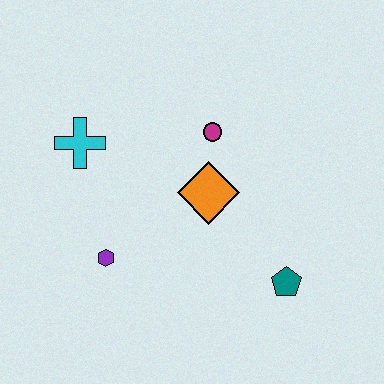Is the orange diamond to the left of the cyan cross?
No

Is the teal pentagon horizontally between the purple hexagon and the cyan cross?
No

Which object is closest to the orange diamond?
The magenta circle is closest to the orange diamond.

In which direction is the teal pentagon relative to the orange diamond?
The teal pentagon is below the orange diamond.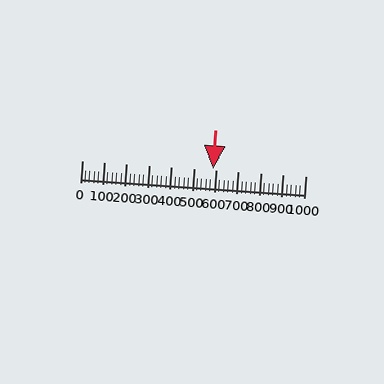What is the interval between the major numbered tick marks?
The major tick marks are spaced 100 units apart.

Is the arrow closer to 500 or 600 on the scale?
The arrow is closer to 600.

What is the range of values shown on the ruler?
The ruler shows values from 0 to 1000.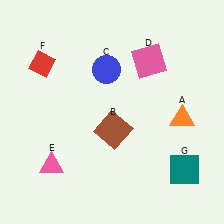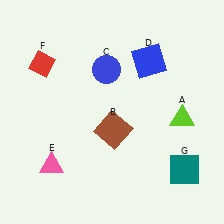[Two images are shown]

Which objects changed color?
A changed from orange to lime. D changed from pink to blue.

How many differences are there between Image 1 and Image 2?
There are 2 differences between the two images.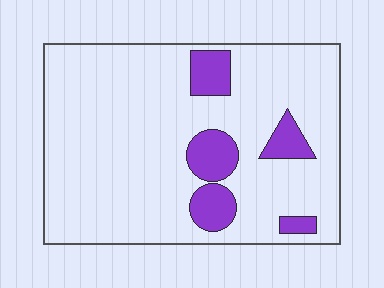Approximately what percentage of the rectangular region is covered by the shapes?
Approximately 15%.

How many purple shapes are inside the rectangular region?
5.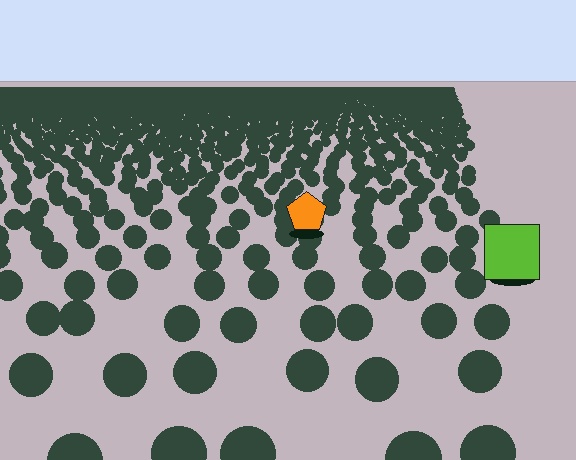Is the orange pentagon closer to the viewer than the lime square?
No. The lime square is closer — you can tell from the texture gradient: the ground texture is coarser near it.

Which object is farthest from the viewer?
The orange pentagon is farthest from the viewer. It appears smaller and the ground texture around it is denser.